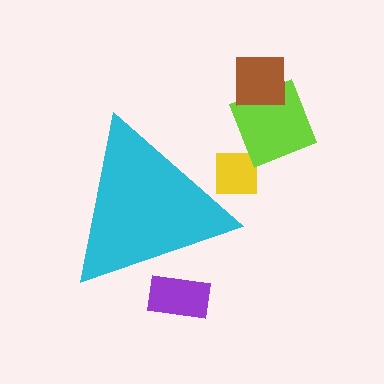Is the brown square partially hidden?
No, the brown square is fully visible.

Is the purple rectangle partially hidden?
Yes, the purple rectangle is partially hidden behind the cyan triangle.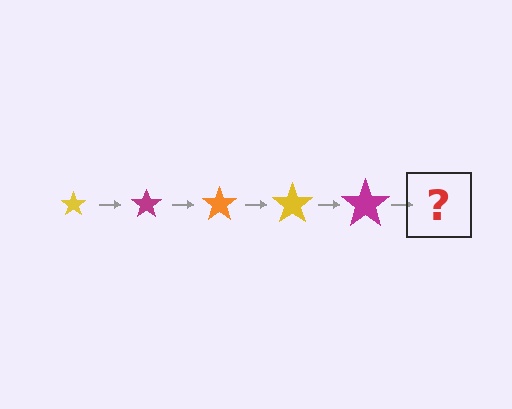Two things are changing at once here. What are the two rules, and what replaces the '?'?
The two rules are that the star grows larger each step and the color cycles through yellow, magenta, and orange. The '?' should be an orange star, larger than the previous one.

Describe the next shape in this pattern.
It should be an orange star, larger than the previous one.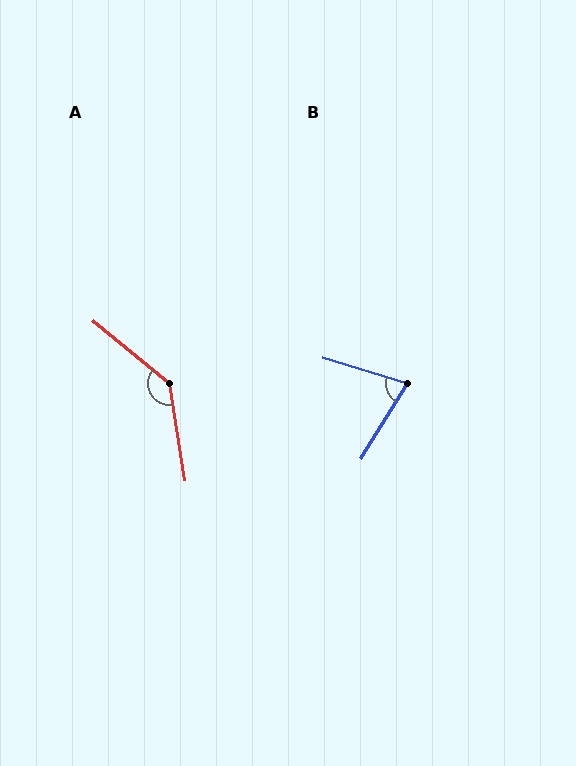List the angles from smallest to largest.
B (76°), A (138°).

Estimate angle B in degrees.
Approximately 76 degrees.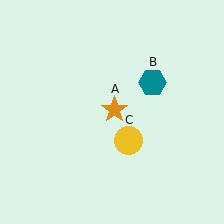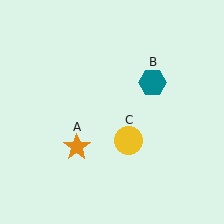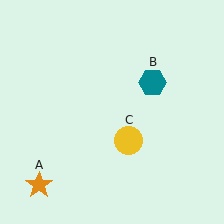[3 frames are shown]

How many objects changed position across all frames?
1 object changed position: orange star (object A).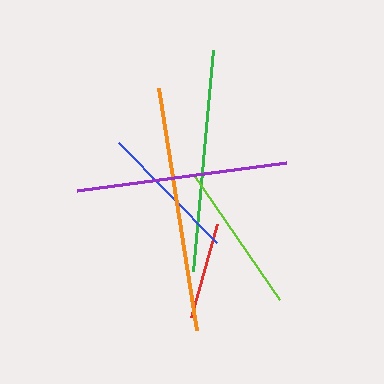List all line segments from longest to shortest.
From longest to shortest: orange, green, purple, lime, blue, red.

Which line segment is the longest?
The orange line is the longest at approximately 246 pixels.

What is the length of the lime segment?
The lime segment is approximately 152 pixels long.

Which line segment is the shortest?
The red line is the shortest at approximately 97 pixels.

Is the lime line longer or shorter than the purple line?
The purple line is longer than the lime line.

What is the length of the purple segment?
The purple segment is approximately 211 pixels long.